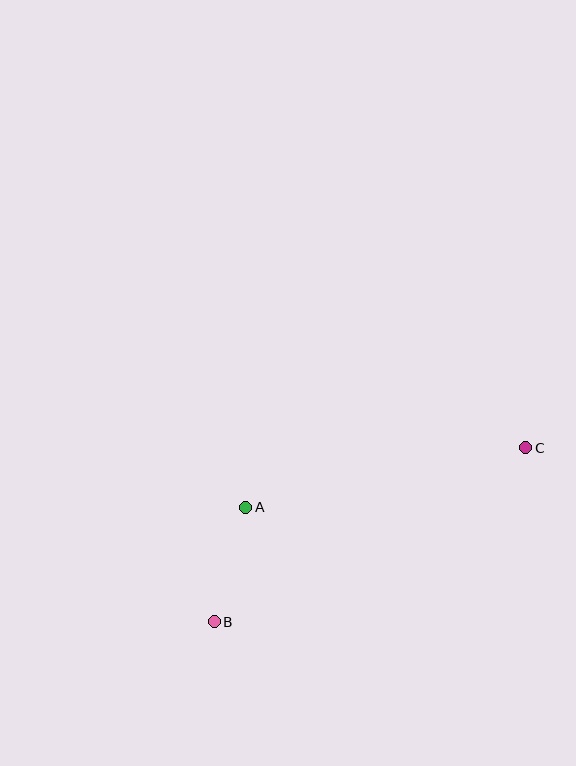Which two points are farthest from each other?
Points B and C are farthest from each other.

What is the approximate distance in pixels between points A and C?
The distance between A and C is approximately 286 pixels.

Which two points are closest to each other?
Points A and B are closest to each other.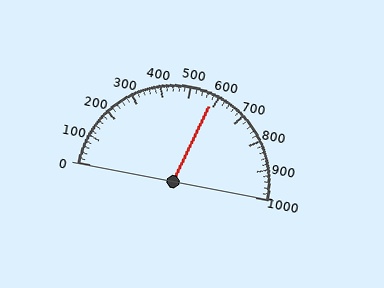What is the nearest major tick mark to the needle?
The nearest major tick mark is 600.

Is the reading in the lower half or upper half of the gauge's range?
The reading is in the upper half of the range (0 to 1000).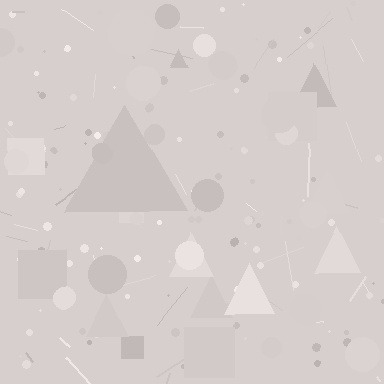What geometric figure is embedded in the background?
A triangle is embedded in the background.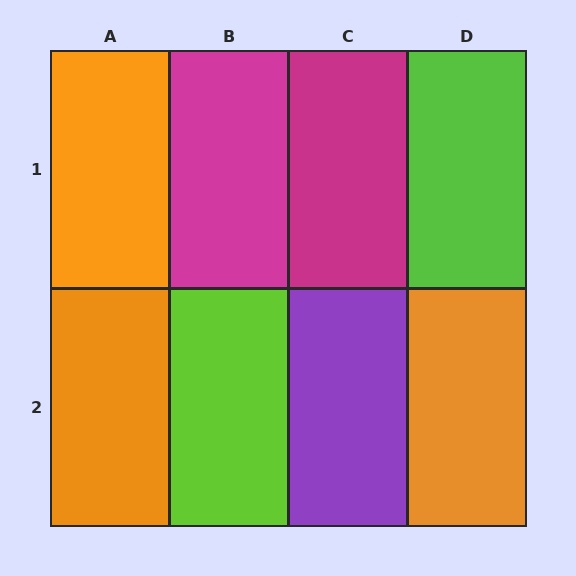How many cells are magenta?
2 cells are magenta.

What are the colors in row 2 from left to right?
Orange, lime, purple, orange.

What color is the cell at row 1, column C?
Magenta.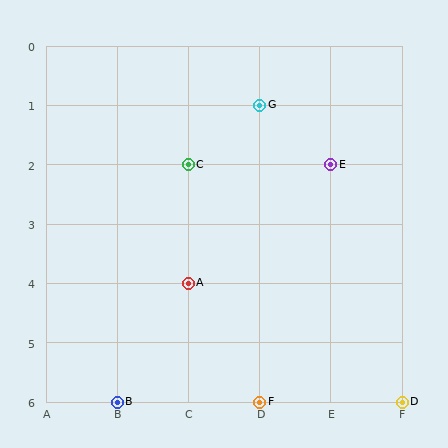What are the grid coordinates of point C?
Point C is at grid coordinates (C, 2).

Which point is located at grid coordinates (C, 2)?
Point C is at (C, 2).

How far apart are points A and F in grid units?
Points A and F are 1 column and 2 rows apart (about 2.2 grid units diagonally).